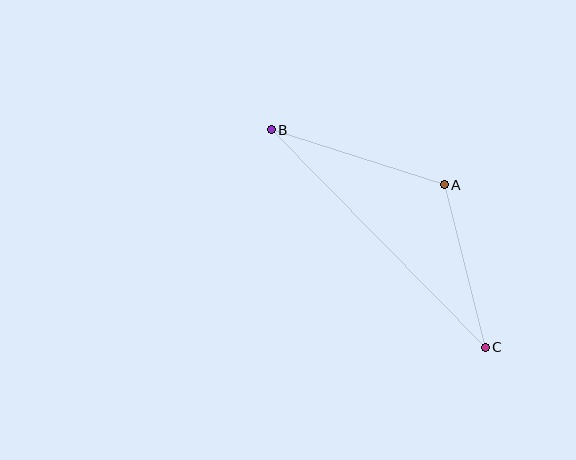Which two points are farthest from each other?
Points B and C are farthest from each other.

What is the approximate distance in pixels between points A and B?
The distance between A and B is approximately 182 pixels.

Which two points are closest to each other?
Points A and C are closest to each other.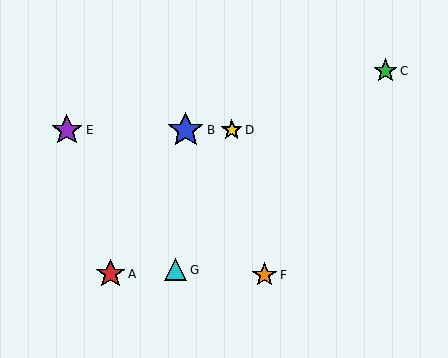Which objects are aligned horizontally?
Objects B, D, E are aligned horizontally.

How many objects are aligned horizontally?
3 objects (B, D, E) are aligned horizontally.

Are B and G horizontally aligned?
No, B is at y≈130 and G is at y≈270.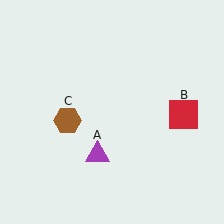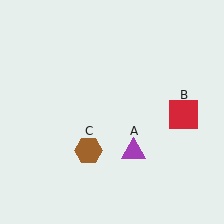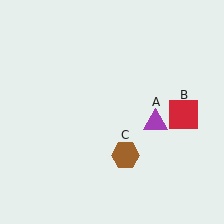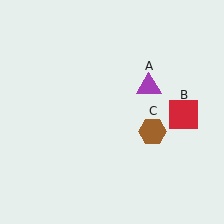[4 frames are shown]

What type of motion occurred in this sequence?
The purple triangle (object A), brown hexagon (object C) rotated counterclockwise around the center of the scene.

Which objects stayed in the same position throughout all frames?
Red square (object B) remained stationary.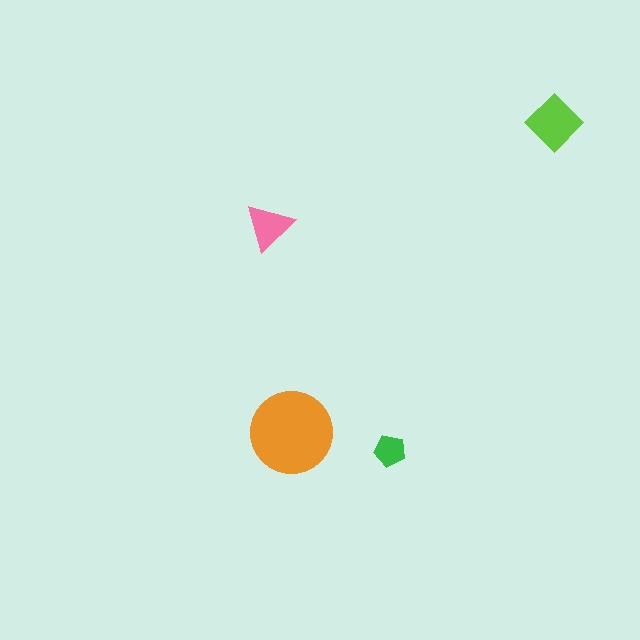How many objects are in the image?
There are 4 objects in the image.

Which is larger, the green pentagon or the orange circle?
The orange circle.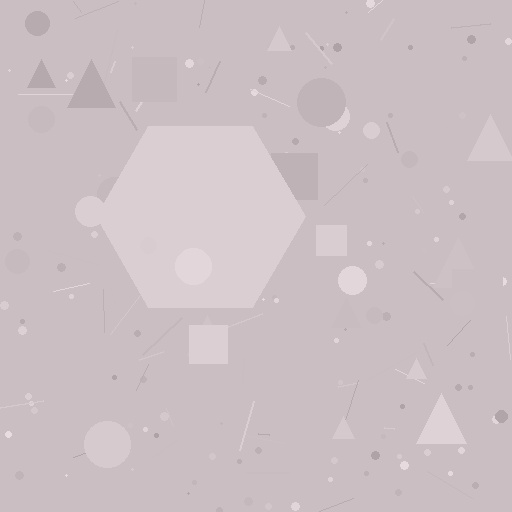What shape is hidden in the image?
A hexagon is hidden in the image.